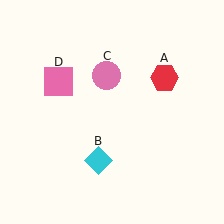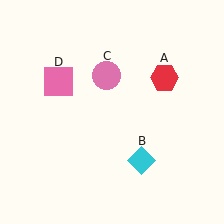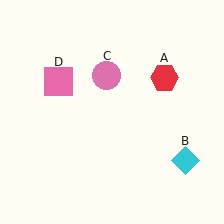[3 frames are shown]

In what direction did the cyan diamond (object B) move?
The cyan diamond (object B) moved right.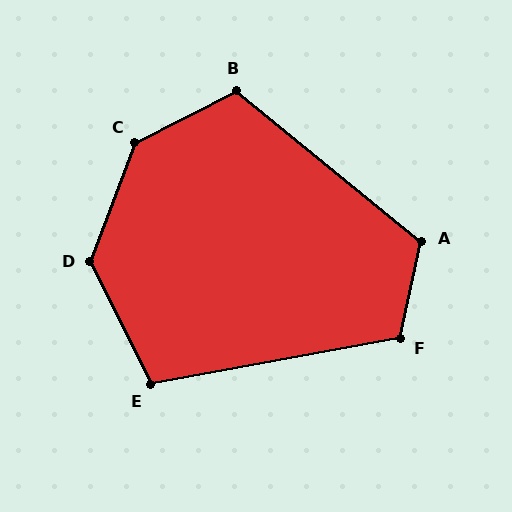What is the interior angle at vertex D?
Approximately 133 degrees (obtuse).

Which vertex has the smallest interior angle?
E, at approximately 106 degrees.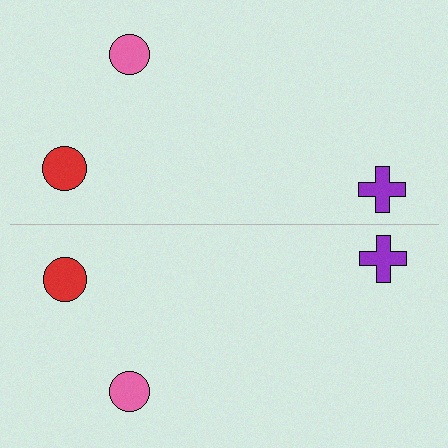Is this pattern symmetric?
Yes, this pattern has bilateral (reflection) symmetry.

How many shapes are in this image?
There are 6 shapes in this image.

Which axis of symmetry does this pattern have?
The pattern has a horizontal axis of symmetry running through the center of the image.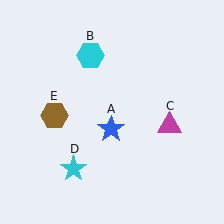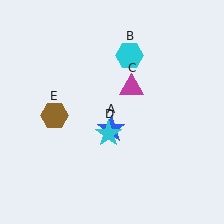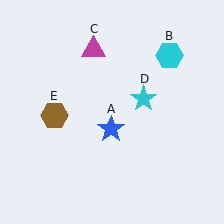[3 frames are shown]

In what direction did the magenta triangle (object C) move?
The magenta triangle (object C) moved up and to the left.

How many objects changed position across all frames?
3 objects changed position: cyan hexagon (object B), magenta triangle (object C), cyan star (object D).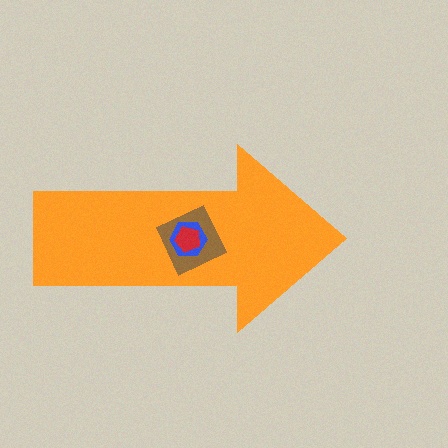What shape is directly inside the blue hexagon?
The red pentagon.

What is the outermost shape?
The orange arrow.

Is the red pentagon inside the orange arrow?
Yes.